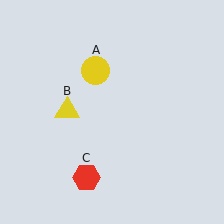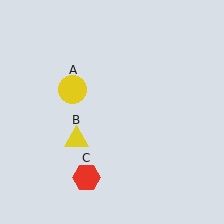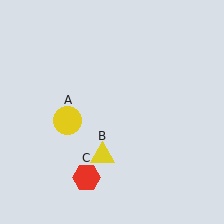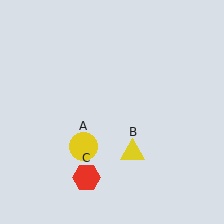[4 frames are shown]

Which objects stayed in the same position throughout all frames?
Red hexagon (object C) remained stationary.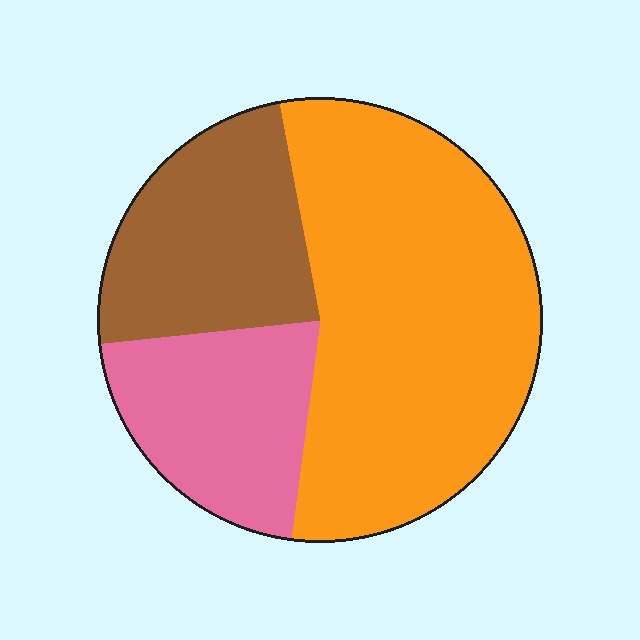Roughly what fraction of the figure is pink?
Pink takes up about one fifth (1/5) of the figure.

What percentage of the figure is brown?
Brown covers around 25% of the figure.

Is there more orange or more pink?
Orange.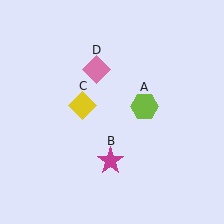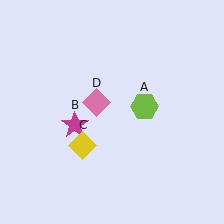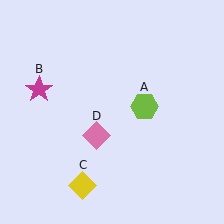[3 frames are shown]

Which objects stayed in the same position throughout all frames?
Lime hexagon (object A) remained stationary.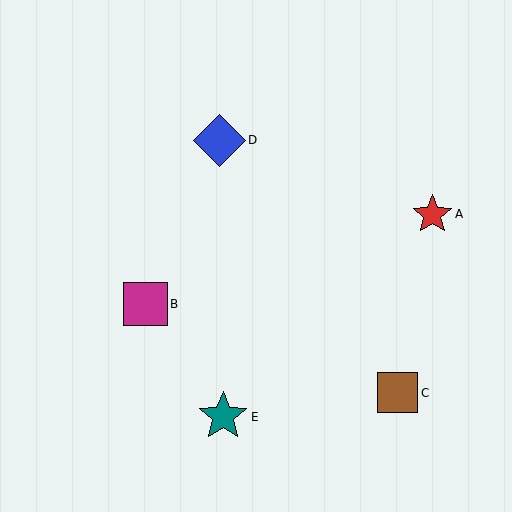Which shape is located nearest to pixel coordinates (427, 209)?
The red star (labeled A) at (432, 214) is nearest to that location.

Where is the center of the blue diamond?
The center of the blue diamond is at (220, 140).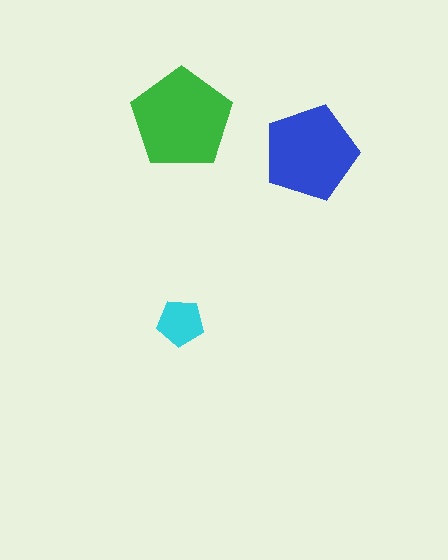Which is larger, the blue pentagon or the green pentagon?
The green one.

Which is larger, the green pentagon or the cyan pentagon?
The green one.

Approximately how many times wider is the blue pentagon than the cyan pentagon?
About 2 times wider.